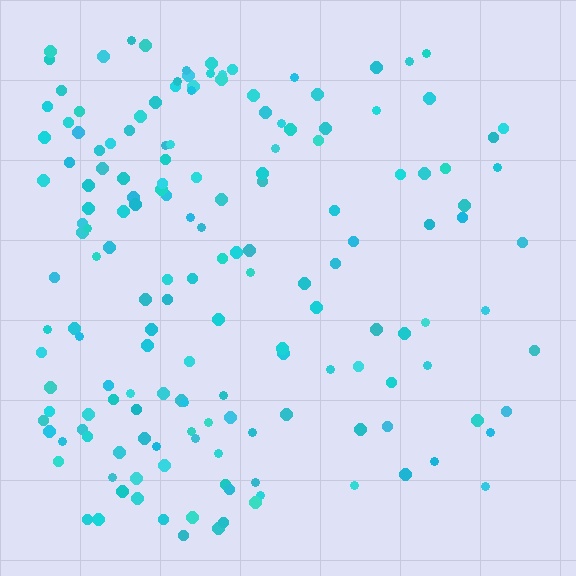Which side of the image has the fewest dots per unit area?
The right.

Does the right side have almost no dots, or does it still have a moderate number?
Still a moderate number, just noticeably fewer than the left.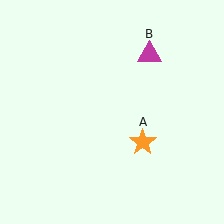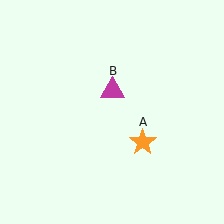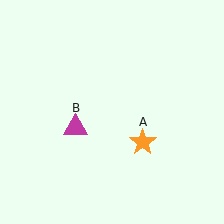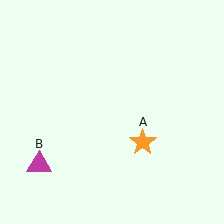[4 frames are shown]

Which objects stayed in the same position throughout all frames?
Orange star (object A) remained stationary.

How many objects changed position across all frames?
1 object changed position: magenta triangle (object B).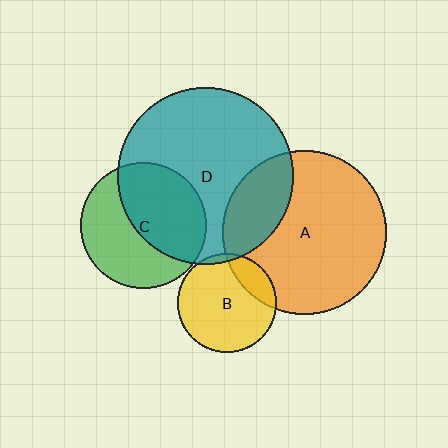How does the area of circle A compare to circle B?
Approximately 2.7 times.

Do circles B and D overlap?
Yes.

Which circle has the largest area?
Circle D (teal).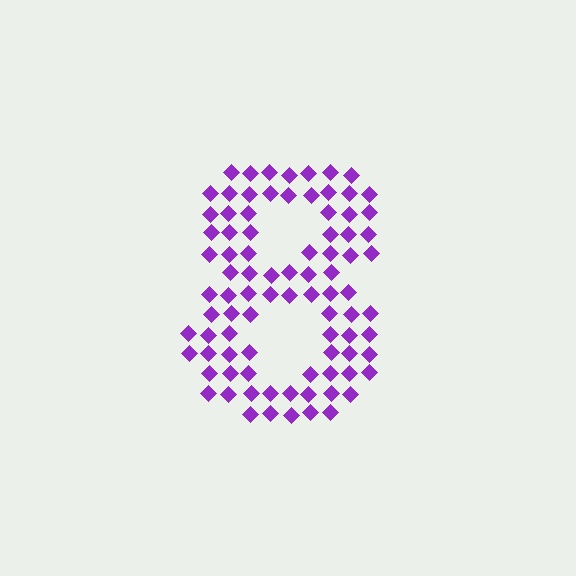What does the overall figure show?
The overall figure shows the digit 8.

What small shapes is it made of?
It is made of small diamonds.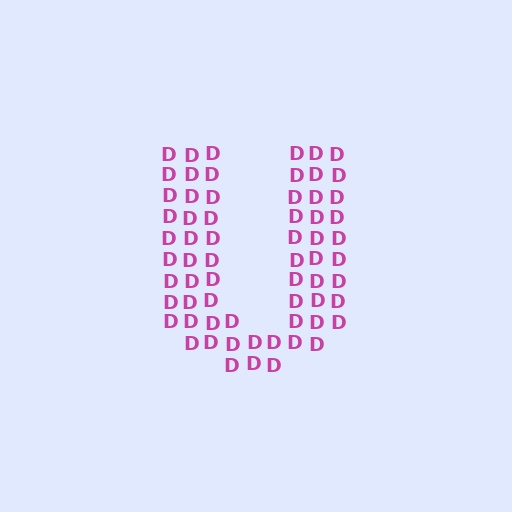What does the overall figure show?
The overall figure shows the letter U.